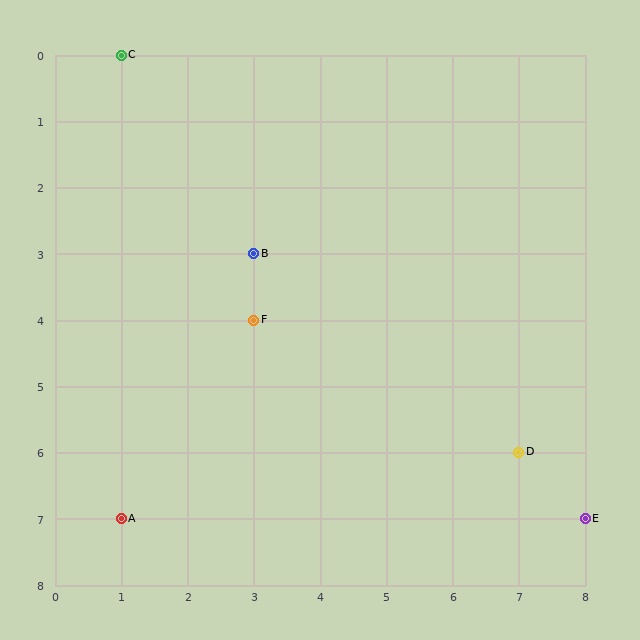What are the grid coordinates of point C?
Point C is at grid coordinates (1, 0).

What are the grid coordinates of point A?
Point A is at grid coordinates (1, 7).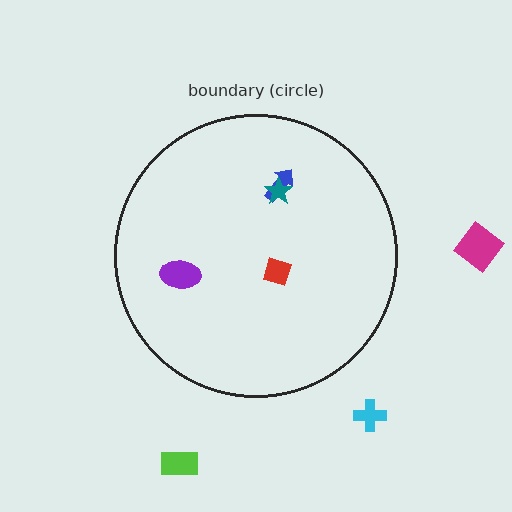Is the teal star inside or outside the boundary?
Inside.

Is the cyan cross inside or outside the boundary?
Outside.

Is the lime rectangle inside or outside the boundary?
Outside.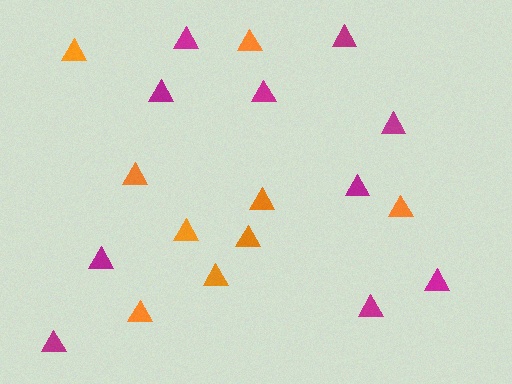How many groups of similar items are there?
There are 2 groups: one group of orange triangles (9) and one group of magenta triangles (10).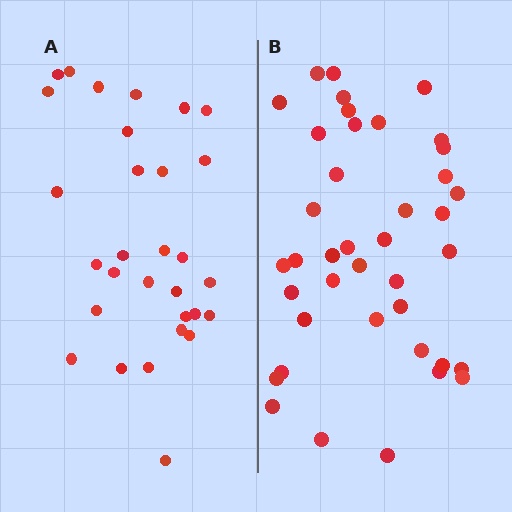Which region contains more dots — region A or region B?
Region B (the right region) has more dots.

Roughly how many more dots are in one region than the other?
Region B has roughly 10 or so more dots than region A.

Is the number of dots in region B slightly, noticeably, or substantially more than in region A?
Region B has noticeably more, but not dramatically so. The ratio is roughly 1.3 to 1.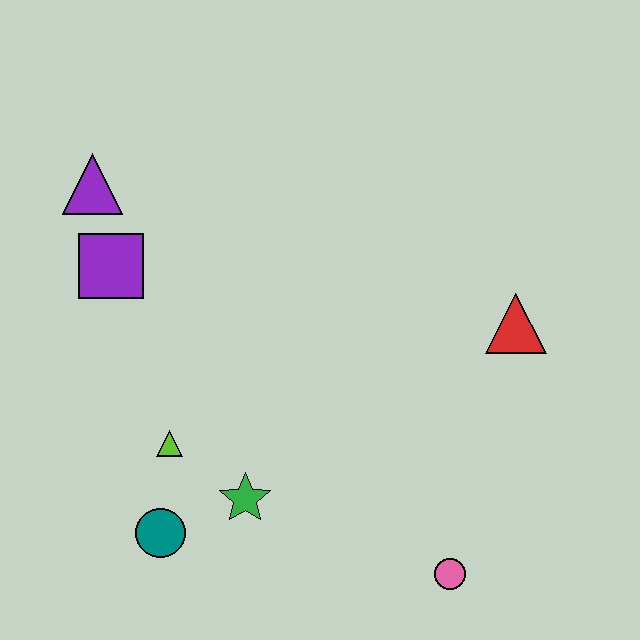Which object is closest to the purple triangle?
The purple square is closest to the purple triangle.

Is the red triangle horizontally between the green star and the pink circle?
No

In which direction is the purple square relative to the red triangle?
The purple square is to the left of the red triangle.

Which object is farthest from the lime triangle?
The red triangle is farthest from the lime triangle.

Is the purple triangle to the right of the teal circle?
No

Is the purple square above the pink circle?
Yes